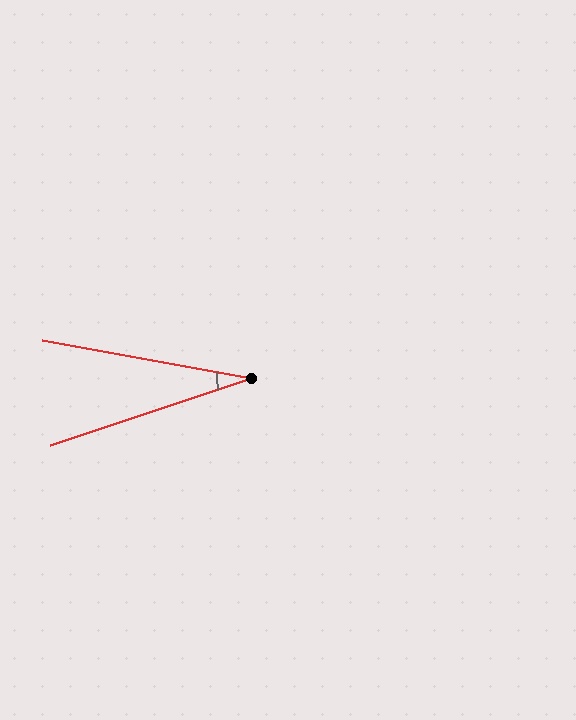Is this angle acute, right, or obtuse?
It is acute.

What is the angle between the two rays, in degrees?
Approximately 29 degrees.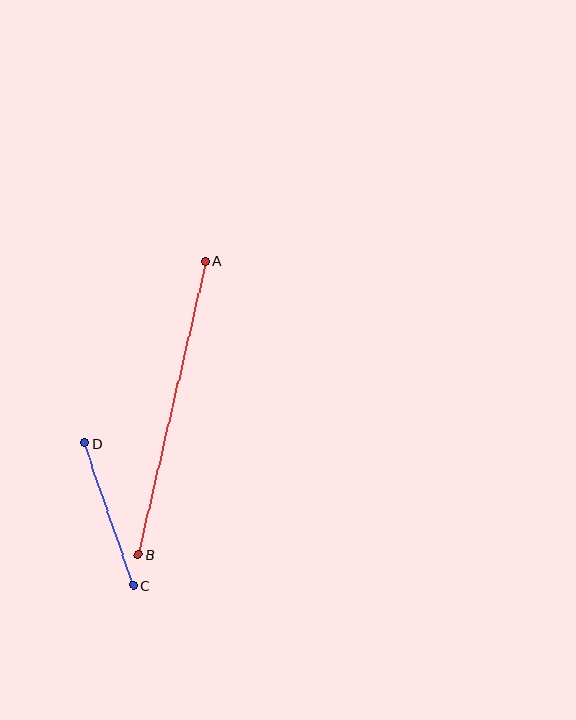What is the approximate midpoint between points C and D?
The midpoint is at approximately (109, 514) pixels.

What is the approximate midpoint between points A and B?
The midpoint is at approximately (172, 408) pixels.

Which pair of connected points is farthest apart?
Points A and B are farthest apart.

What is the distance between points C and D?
The distance is approximately 150 pixels.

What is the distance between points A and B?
The distance is approximately 300 pixels.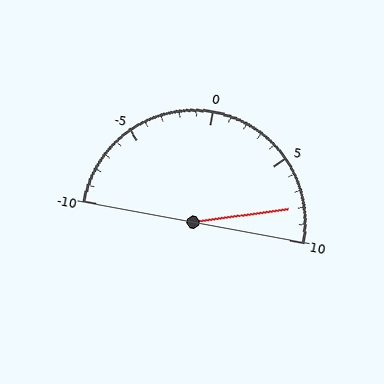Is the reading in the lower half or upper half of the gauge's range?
The reading is in the upper half of the range (-10 to 10).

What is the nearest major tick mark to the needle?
The nearest major tick mark is 10.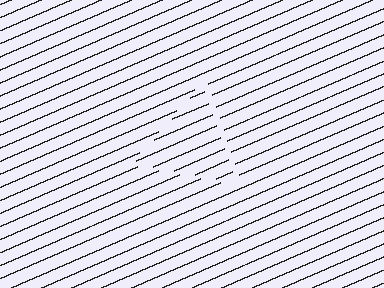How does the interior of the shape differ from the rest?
The interior of the shape contains the same grating, shifted by half a period — the contour is defined by the phase discontinuity where line-ends from the inner and outer gratings abut.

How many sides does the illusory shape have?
3 sides — the line-ends trace a triangle.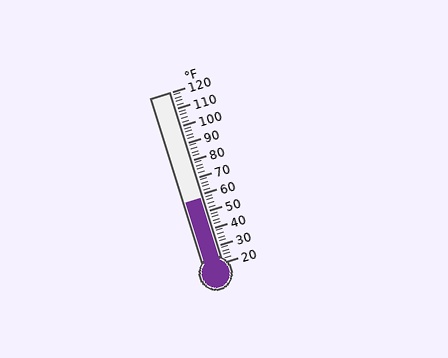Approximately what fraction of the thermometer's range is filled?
The thermometer is filled to approximately 40% of its range.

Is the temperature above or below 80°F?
The temperature is below 80°F.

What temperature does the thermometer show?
The thermometer shows approximately 58°F.